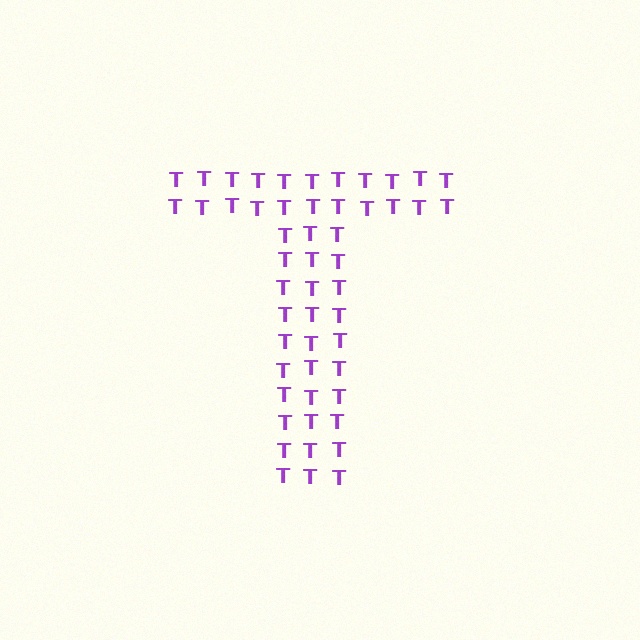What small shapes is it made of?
It is made of small letter T's.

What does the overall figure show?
The overall figure shows the letter T.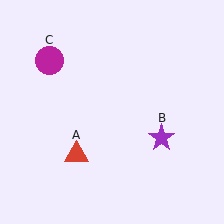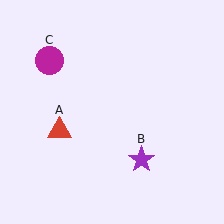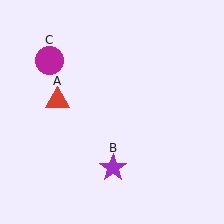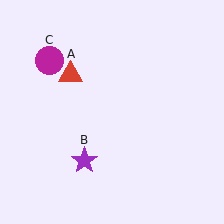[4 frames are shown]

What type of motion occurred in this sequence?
The red triangle (object A), purple star (object B) rotated clockwise around the center of the scene.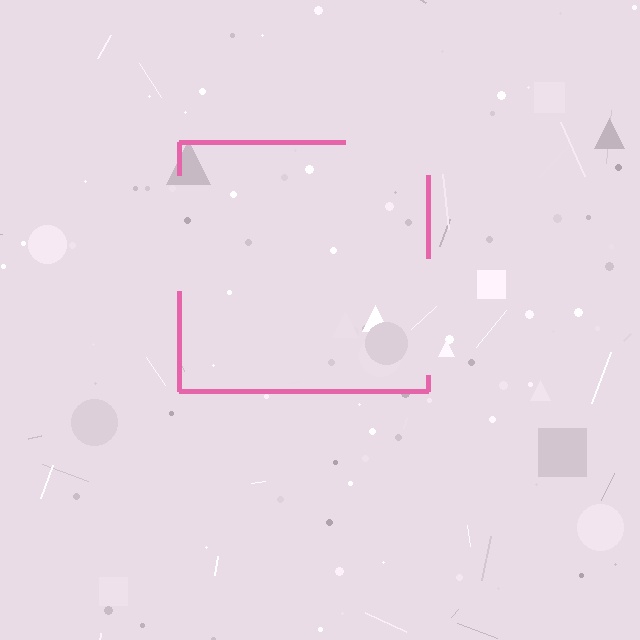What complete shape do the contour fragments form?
The contour fragments form a square.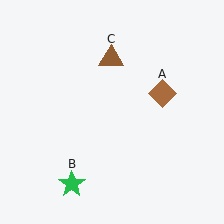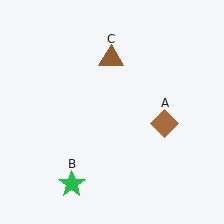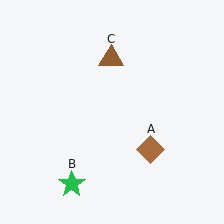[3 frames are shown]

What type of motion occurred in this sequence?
The brown diamond (object A) rotated clockwise around the center of the scene.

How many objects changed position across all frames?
1 object changed position: brown diamond (object A).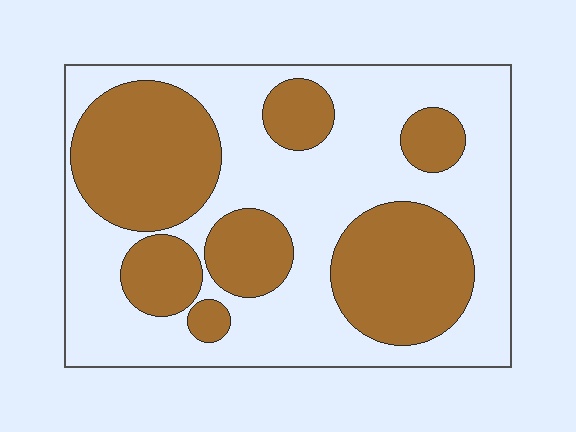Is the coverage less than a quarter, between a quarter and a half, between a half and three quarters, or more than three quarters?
Between a quarter and a half.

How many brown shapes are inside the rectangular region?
7.